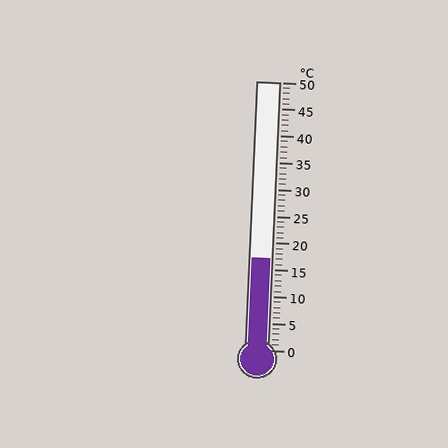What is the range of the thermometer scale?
The thermometer scale ranges from 0°C to 50°C.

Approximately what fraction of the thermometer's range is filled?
The thermometer is filled to approximately 35% of its range.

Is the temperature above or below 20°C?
The temperature is below 20°C.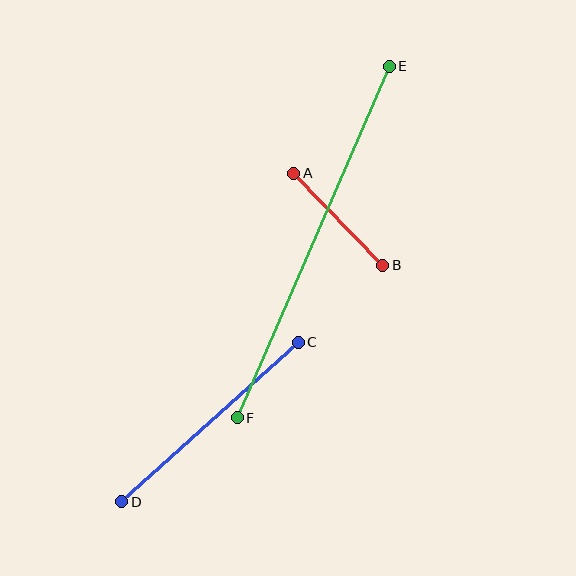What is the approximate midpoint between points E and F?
The midpoint is at approximately (313, 242) pixels.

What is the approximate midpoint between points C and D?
The midpoint is at approximately (210, 422) pixels.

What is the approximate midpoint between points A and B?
The midpoint is at approximately (338, 219) pixels.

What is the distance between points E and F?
The distance is approximately 383 pixels.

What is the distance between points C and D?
The distance is approximately 238 pixels.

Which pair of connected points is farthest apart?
Points E and F are farthest apart.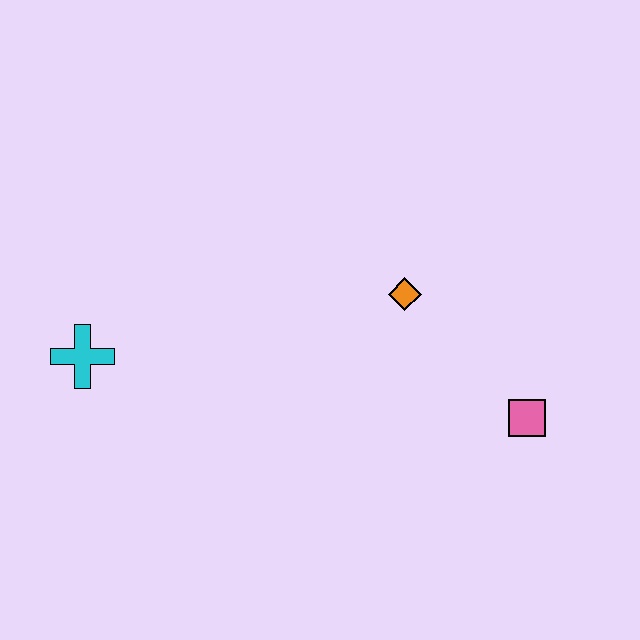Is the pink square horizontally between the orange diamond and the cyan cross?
No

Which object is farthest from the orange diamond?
The cyan cross is farthest from the orange diamond.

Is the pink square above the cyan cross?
No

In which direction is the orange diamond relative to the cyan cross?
The orange diamond is to the right of the cyan cross.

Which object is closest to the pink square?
The orange diamond is closest to the pink square.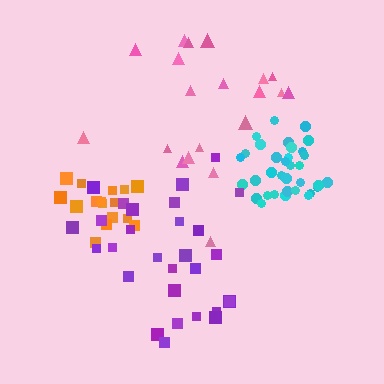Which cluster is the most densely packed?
Cyan.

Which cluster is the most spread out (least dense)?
Pink.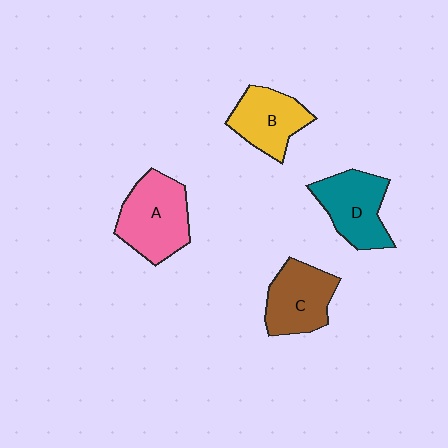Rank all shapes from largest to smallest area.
From largest to smallest: A (pink), D (teal), C (brown), B (yellow).